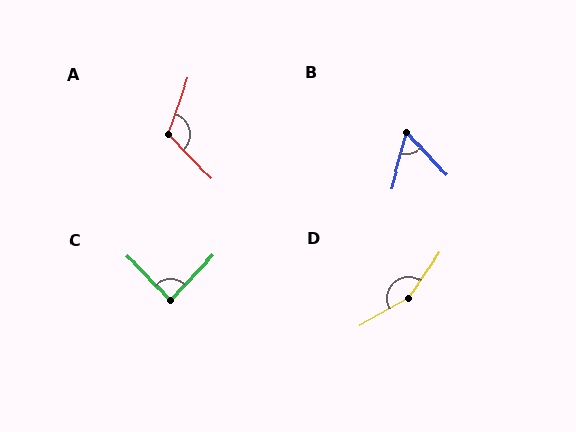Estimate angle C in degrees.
Approximately 87 degrees.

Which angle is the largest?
D, at approximately 155 degrees.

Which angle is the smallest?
B, at approximately 57 degrees.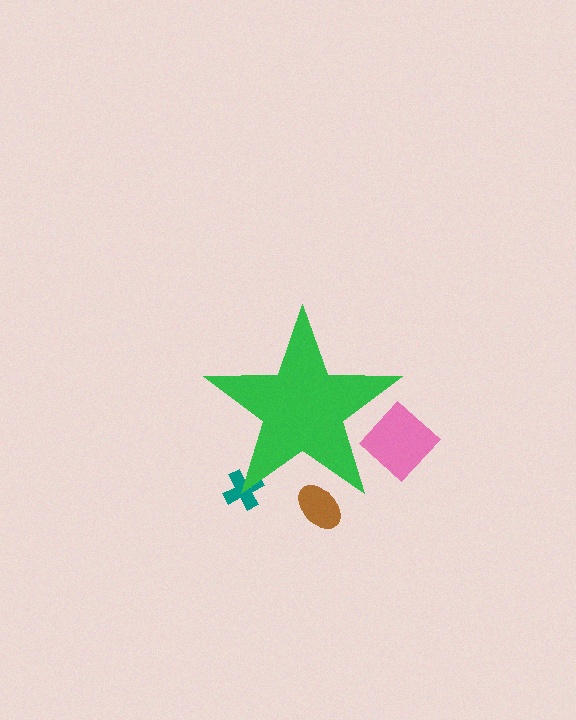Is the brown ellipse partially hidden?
Yes, the brown ellipse is partially hidden behind the green star.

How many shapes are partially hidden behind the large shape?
3 shapes are partially hidden.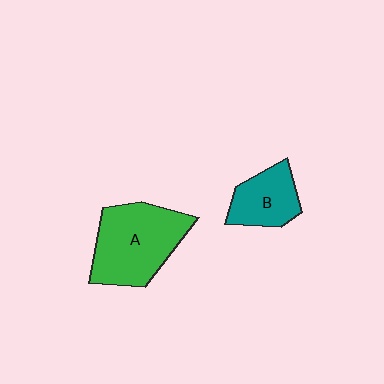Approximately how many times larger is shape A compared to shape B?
Approximately 1.8 times.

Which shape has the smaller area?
Shape B (teal).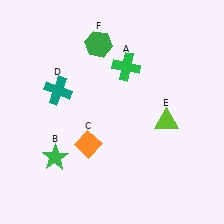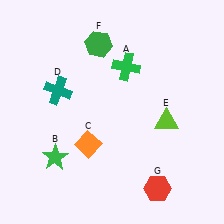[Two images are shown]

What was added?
A red hexagon (G) was added in Image 2.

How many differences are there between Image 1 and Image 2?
There is 1 difference between the two images.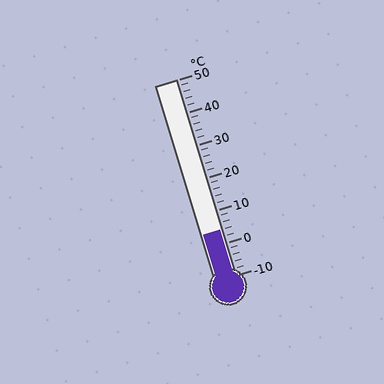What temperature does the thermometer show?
The thermometer shows approximately 4°C.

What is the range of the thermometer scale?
The thermometer scale ranges from -10°C to 50°C.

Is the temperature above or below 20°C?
The temperature is below 20°C.